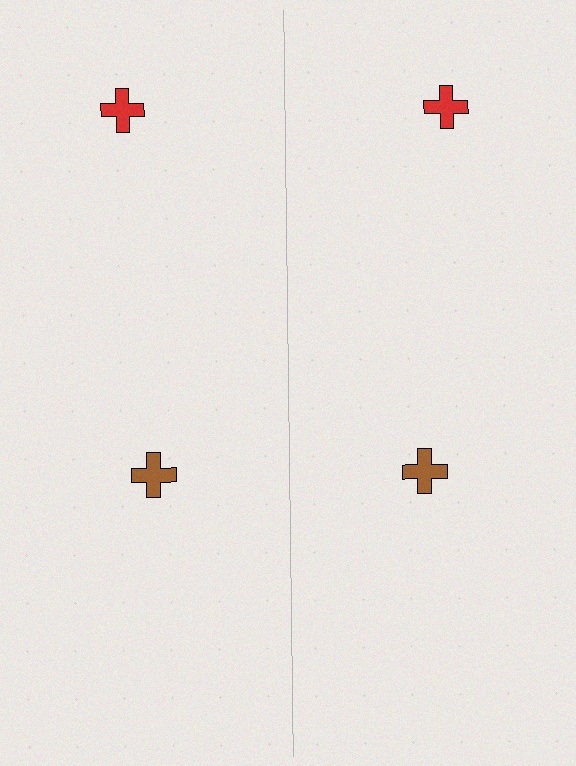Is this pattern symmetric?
Yes, this pattern has bilateral (reflection) symmetry.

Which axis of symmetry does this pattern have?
The pattern has a vertical axis of symmetry running through the center of the image.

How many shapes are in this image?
There are 4 shapes in this image.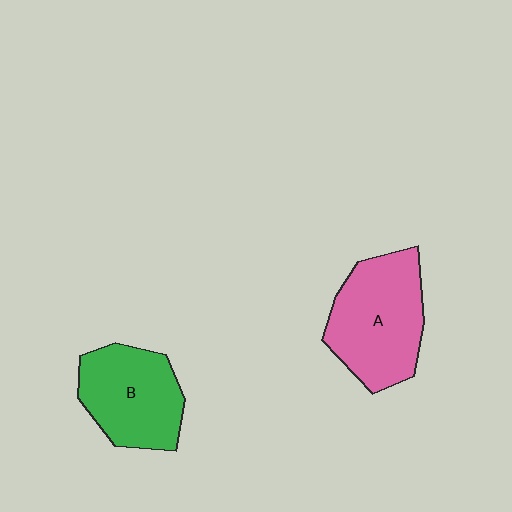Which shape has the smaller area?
Shape B (green).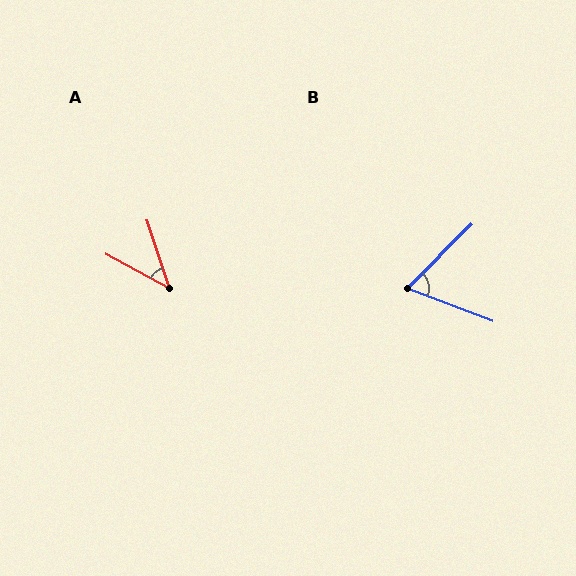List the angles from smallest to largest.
A (43°), B (66°).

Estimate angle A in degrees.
Approximately 43 degrees.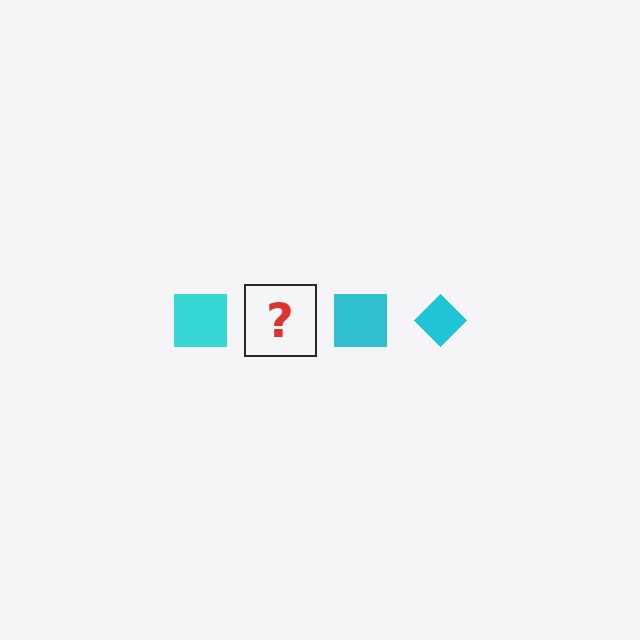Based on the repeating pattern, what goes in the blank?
The blank should be a cyan diamond.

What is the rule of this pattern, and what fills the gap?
The rule is that the pattern cycles through square, diamond shapes in cyan. The gap should be filled with a cyan diamond.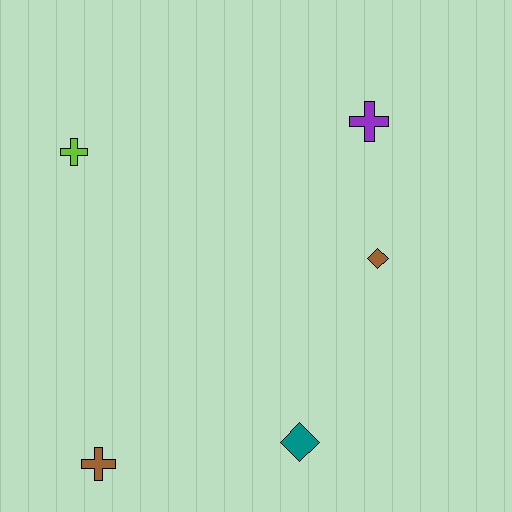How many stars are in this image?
There are no stars.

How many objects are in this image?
There are 5 objects.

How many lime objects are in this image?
There is 1 lime object.